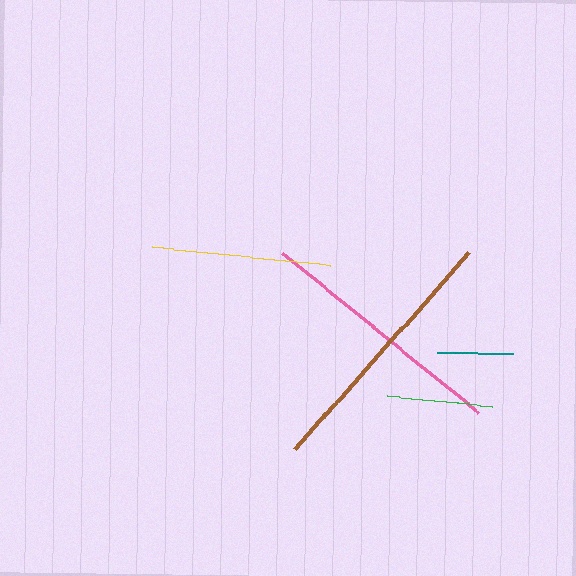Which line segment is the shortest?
The teal line is the shortest at approximately 76 pixels.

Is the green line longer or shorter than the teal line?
The green line is longer than the teal line.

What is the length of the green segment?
The green segment is approximately 106 pixels long.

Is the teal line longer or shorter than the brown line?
The brown line is longer than the teal line.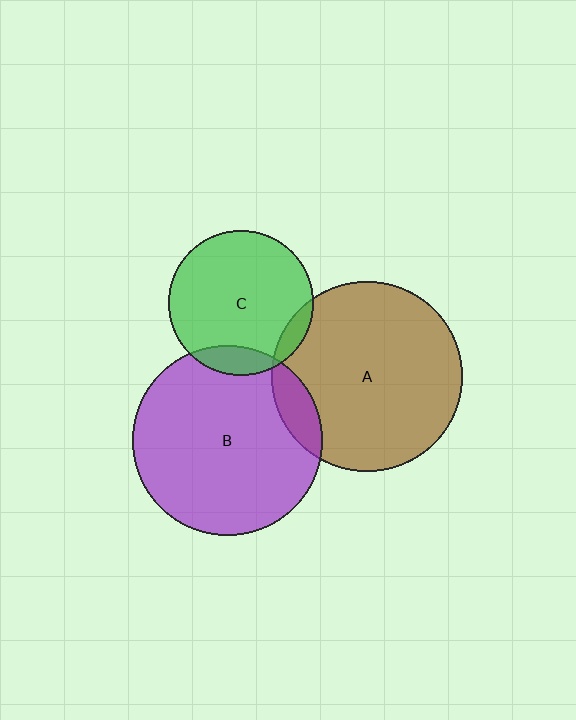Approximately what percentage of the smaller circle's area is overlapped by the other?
Approximately 10%.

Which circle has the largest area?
Circle A (brown).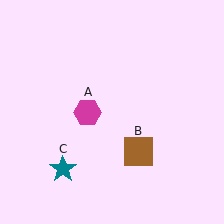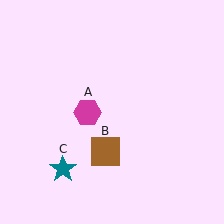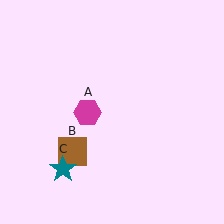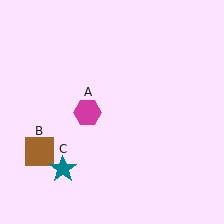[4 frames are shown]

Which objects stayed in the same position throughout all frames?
Magenta hexagon (object A) and teal star (object C) remained stationary.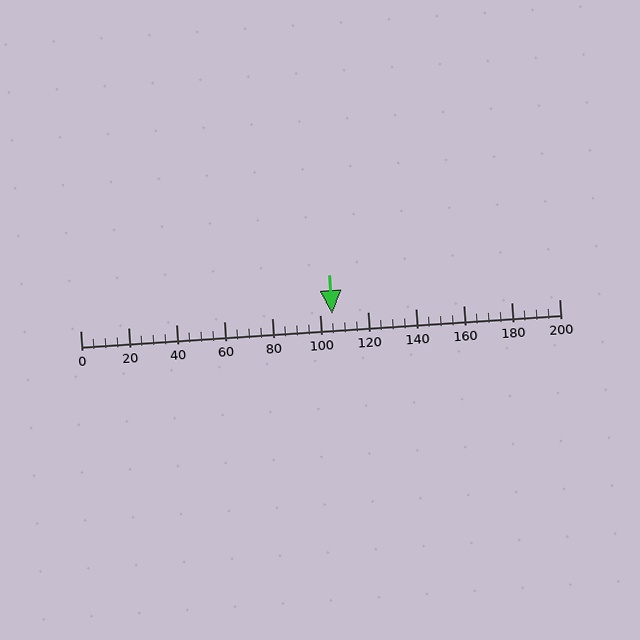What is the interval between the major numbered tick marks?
The major tick marks are spaced 20 units apart.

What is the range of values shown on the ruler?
The ruler shows values from 0 to 200.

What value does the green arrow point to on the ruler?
The green arrow points to approximately 105.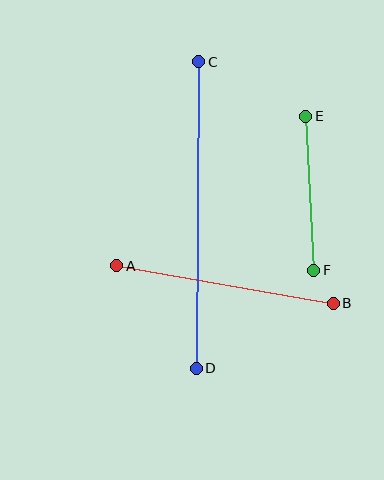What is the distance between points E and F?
The distance is approximately 154 pixels.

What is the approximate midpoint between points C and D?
The midpoint is at approximately (198, 215) pixels.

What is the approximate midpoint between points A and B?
The midpoint is at approximately (225, 285) pixels.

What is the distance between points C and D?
The distance is approximately 307 pixels.